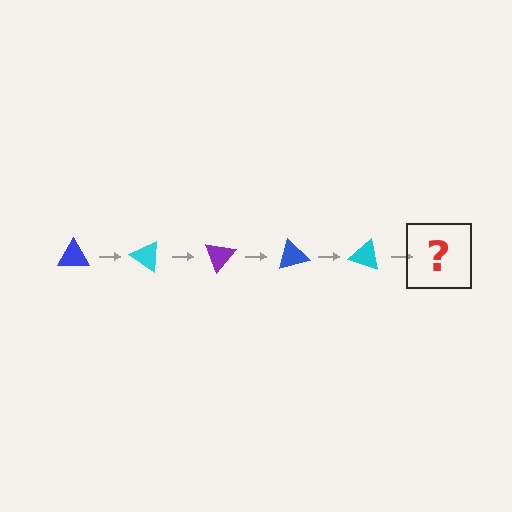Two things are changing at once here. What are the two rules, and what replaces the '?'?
The two rules are that it rotates 35 degrees each step and the color cycles through blue, cyan, and purple. The '?' should be a purple triangle, rotated 175 degrees from the start.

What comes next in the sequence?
The next element should be a purple triangle, rotated 175 degrees from the start.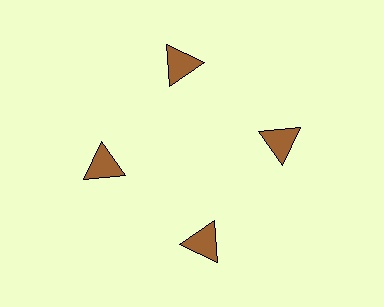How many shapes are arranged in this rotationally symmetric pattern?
There are 4 shapes, arranged in 4 groups of 1.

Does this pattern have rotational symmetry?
Yes, this pattern has 4-fold rotational symmetry. It looks the same after rotating 90 degrees around the center.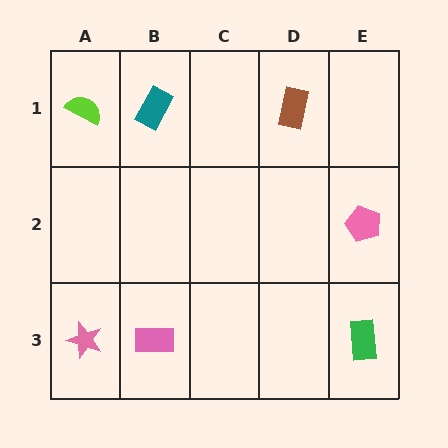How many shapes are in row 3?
3 shapes.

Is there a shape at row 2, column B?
No, that cell is empty.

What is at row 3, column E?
A green rectangle.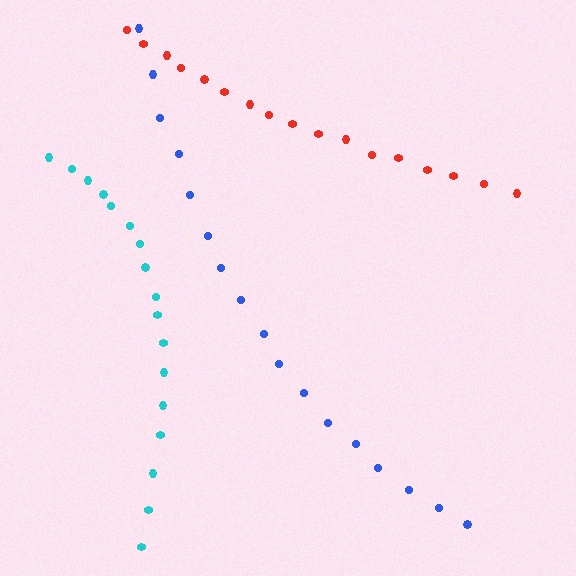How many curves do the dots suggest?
There are 3 distinct paths.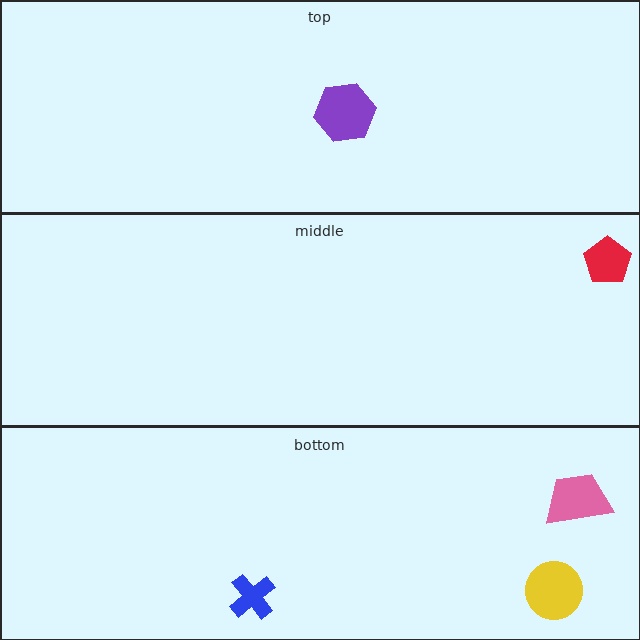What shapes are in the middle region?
The red pentagon.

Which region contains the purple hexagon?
The top region.